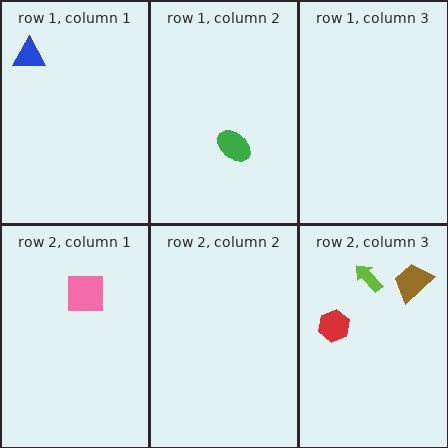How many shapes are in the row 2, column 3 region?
3.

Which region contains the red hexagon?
The row 2, column 3 region.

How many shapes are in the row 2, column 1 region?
1.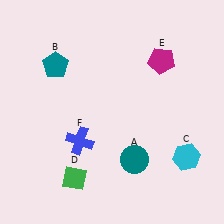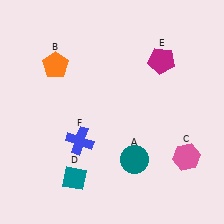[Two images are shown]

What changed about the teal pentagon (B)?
In Image 1, B is teal. In Image 2, it changed to orange.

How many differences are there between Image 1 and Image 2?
There are 3 differences between the two images.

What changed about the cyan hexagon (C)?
In Image 1, C is cyan. In Image 2, it changed to pink.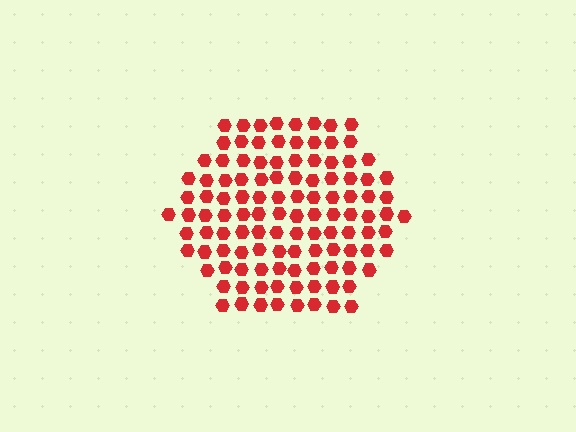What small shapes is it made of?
It is made of small hexagons.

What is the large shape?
The large shape is a hexagon.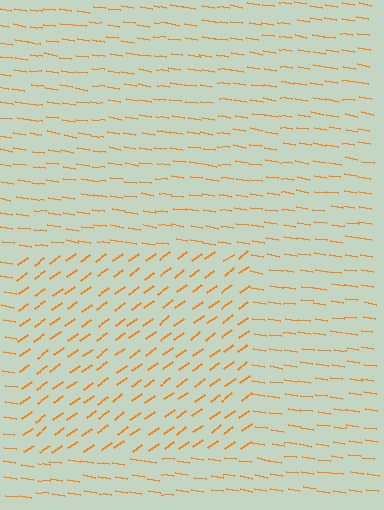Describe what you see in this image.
The image is filled with small orange line segments. A rectangle region in the image has lines oriented differently from the surrounding lines, creating a visible texture boundary.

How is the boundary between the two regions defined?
The boundary is defined purely by a change in line orientation (approximately 45 degrees difference). All lines are the same color and thickness.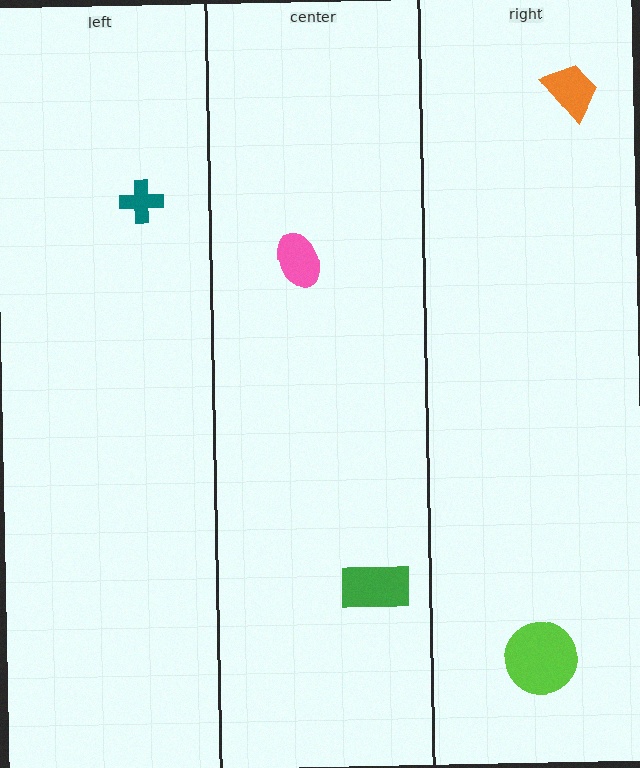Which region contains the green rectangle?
The center region.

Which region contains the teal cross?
The left region.